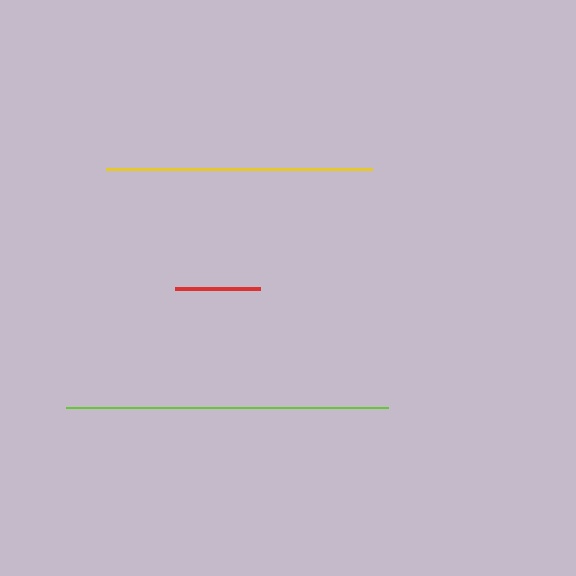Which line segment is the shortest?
The red line is the shortest at approximately 85 pixels.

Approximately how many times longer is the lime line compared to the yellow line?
The lime line is approximately 1.2 times the length of the yellow line.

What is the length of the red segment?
The red segment is approximately 85 pixels long.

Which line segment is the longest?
The lime line is the longest at approximately 322 pixels.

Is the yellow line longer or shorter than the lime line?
The lime line is longer than the yellow line.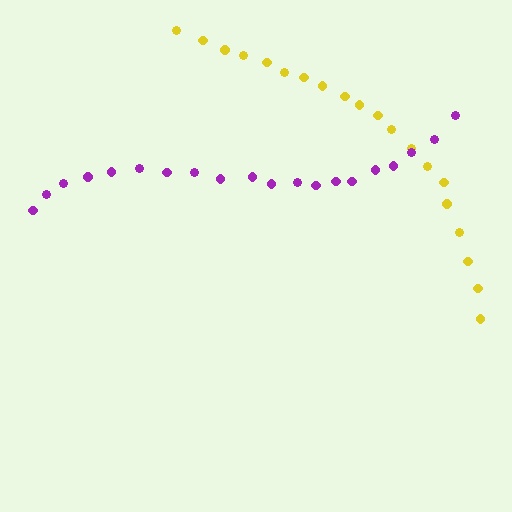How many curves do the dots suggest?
There are 2 distinct paths.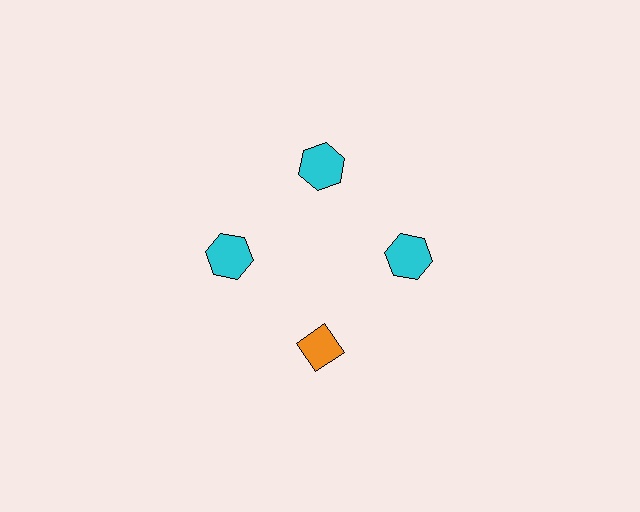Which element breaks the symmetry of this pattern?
The orange diamond at roughly the 6 o'clock position breaks the symmetry. All other shapes are cyan hexagons.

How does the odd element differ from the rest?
It differs in both color (orange instead of cyan) and shape (diamond instead of hexagon).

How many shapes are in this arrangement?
There are 4 shapes arranged in a ring pattern.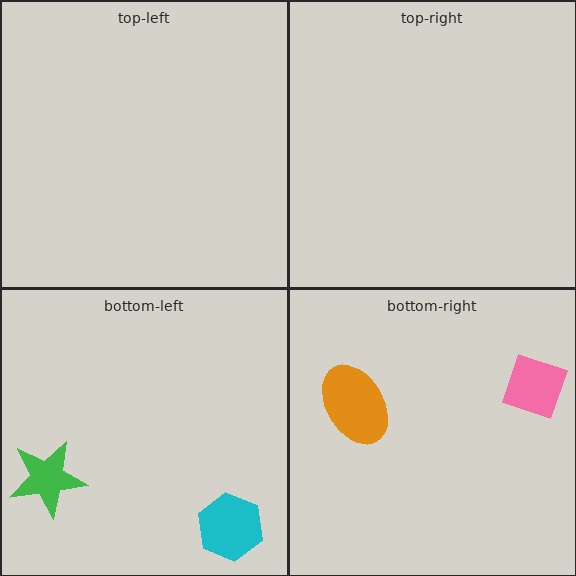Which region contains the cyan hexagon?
The bottom-left region.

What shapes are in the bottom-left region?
The green star, the cyan hexagon.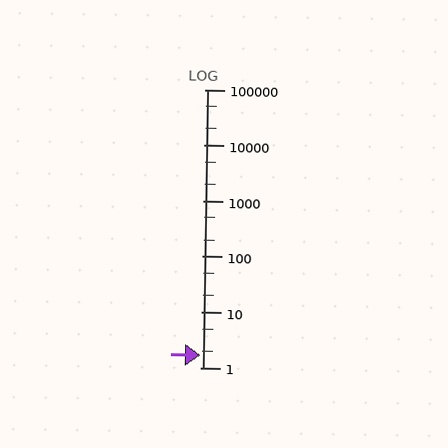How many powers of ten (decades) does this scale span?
The scale spans 5 decades, from 1 to 100000.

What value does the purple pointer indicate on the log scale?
The pointer indicates approximately 1.7.